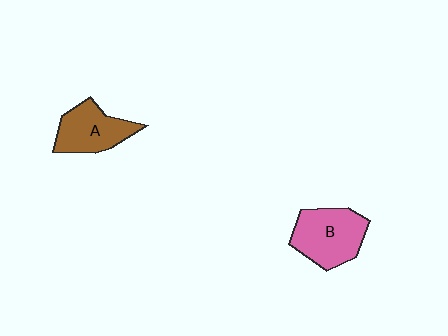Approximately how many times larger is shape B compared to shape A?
Approximately 1.2 times.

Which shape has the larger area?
Shape B (pink).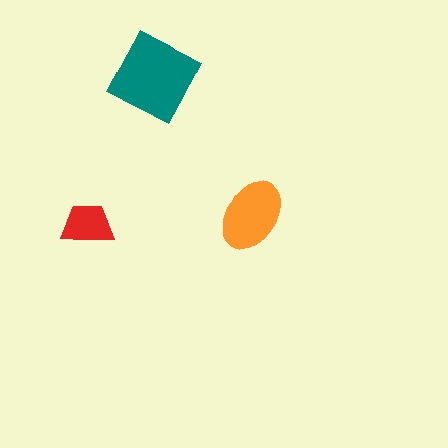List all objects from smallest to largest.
The red trapezoid, the orange ellipse, the teal diamond.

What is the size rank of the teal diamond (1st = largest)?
1st.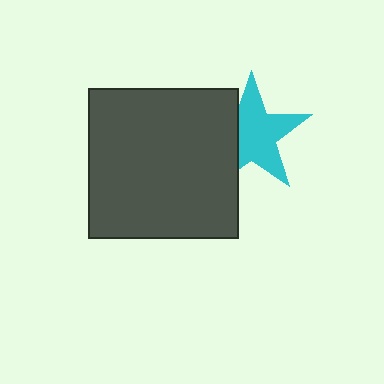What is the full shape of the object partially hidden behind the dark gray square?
The partially hidden object is a cyan star.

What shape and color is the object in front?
The object in front is a dark gray square.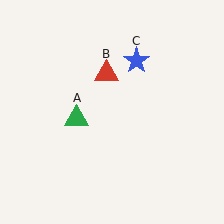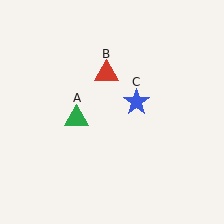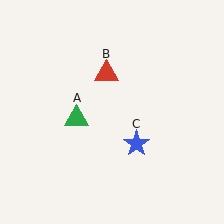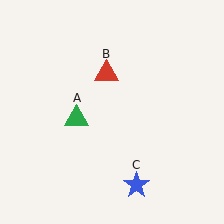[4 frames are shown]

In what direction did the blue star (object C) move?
The blue star (object C) moved down.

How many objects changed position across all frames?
1 object changed position: blue star (object C).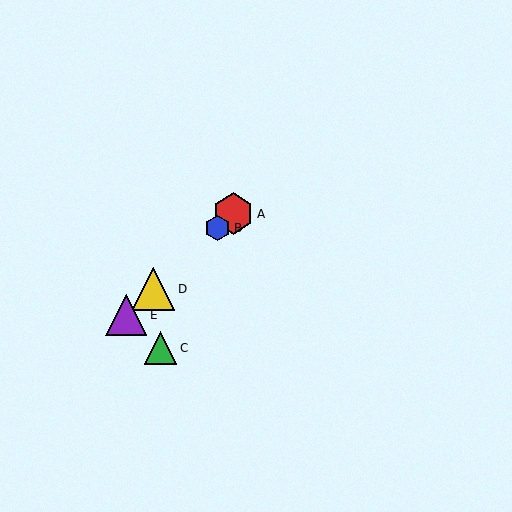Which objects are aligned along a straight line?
Objects A, B, D, E are aligned along a straight line.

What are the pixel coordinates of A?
Object A is at (233, 214).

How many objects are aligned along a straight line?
4 objects (A, B, D, E) are aligned along a straight line.